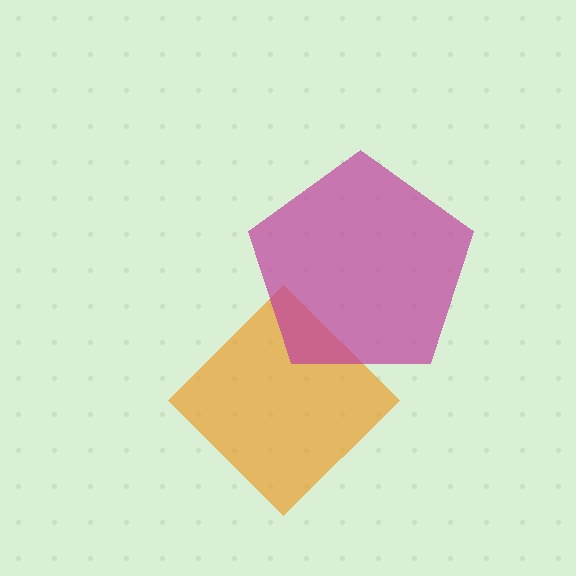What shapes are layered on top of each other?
The layered shapes are: an orange diamond, a magenta pentagon.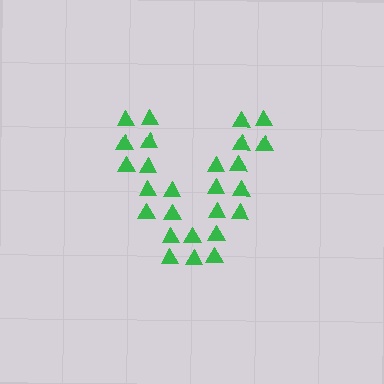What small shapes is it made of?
It is made of small triangles.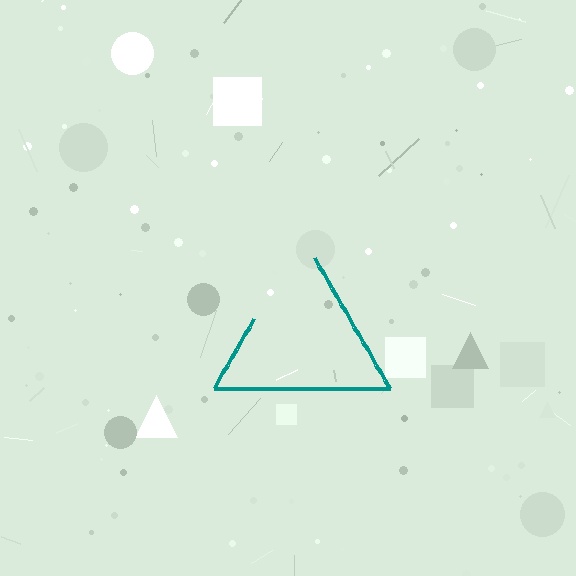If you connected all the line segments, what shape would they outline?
They would outline a triangle.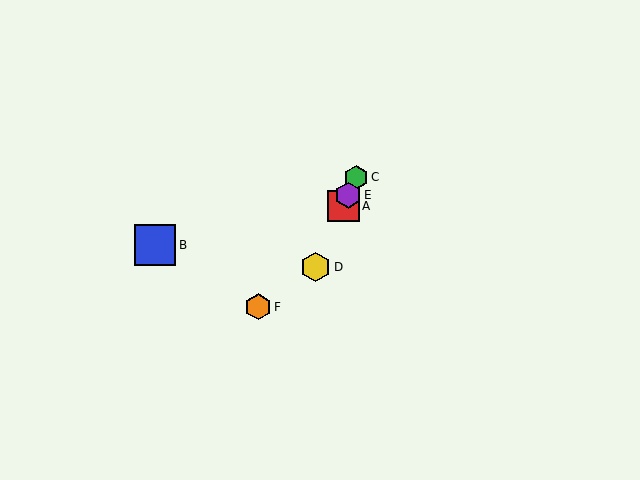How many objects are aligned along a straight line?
4 objects (A, C, D, E) are aligned along a straight line.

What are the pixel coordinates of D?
Object D is at (316, 267).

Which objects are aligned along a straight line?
Objects A, C, D, E are aligned along a straight line.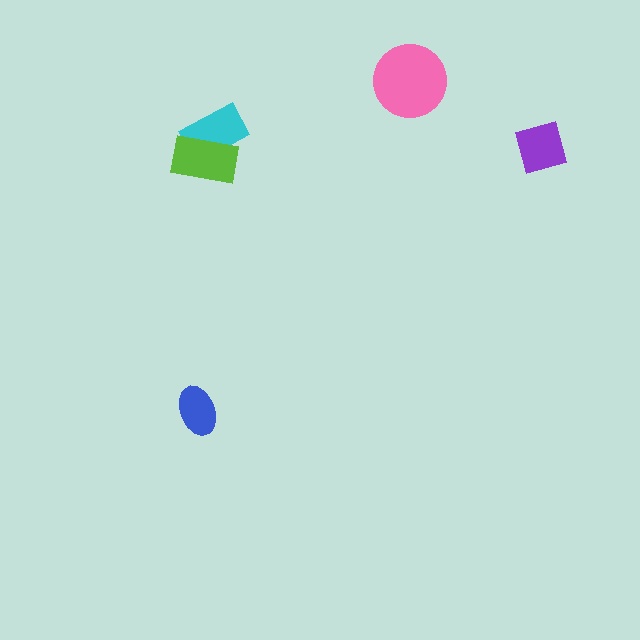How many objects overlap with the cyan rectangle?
1 object overlaps with the cyan rectangle.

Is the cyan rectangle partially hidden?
Yes, it is partially covered by another shape.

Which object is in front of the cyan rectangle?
The lime rectangle is in front of the cyan rectangle.